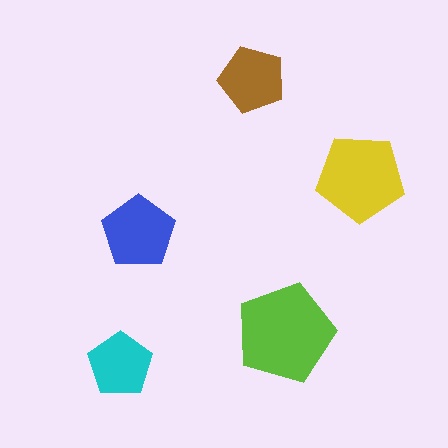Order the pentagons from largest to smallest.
the lime one, the yellow one, the blue one, the brown one, the cyan one.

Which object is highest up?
The brown pentagon is topmost.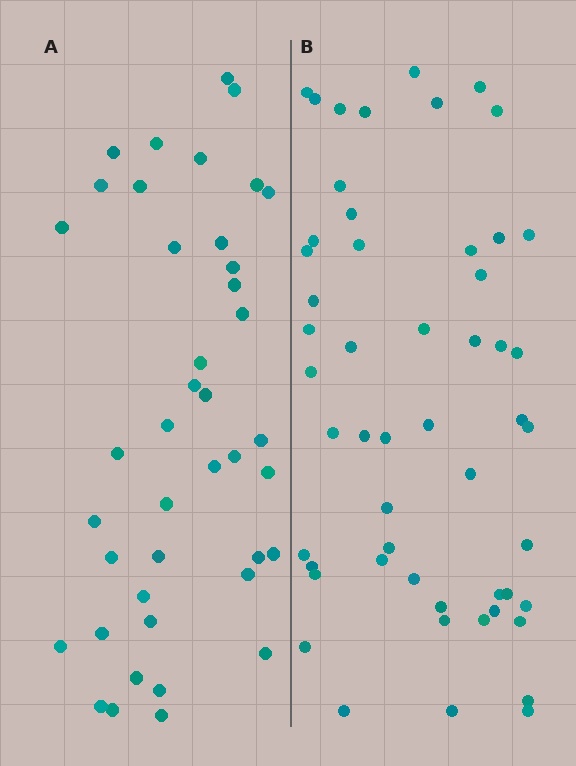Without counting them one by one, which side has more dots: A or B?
Region B (the right region) has more dots.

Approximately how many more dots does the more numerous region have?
Region B has roughly 12 or so more dots than region A.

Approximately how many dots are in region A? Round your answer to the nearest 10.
About 40 dots. (The exact count is 41, which rounds to 40.)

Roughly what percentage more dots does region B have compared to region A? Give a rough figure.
About 30% more.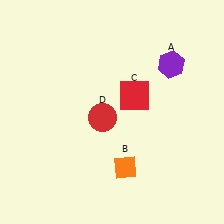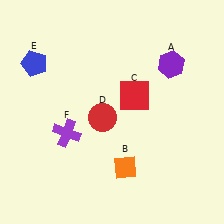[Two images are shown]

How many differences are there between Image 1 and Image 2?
There are 2 differences between the two images.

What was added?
A blue pentagon (E), a purple cross (F) were added in Image 2.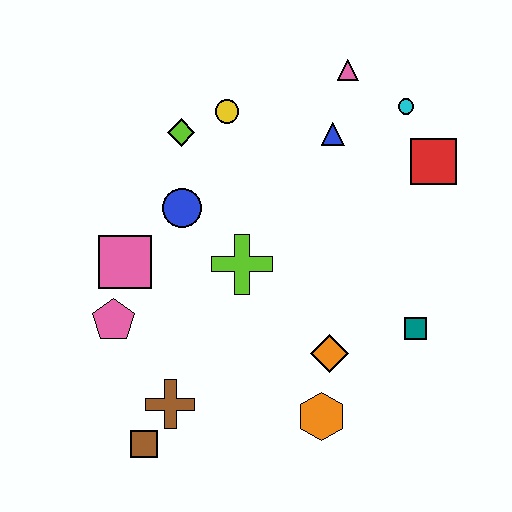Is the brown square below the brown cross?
Yes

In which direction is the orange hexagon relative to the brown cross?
The orange hexagon is to the right of the brown cross.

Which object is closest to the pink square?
The pink pentagon is closest to the pink square.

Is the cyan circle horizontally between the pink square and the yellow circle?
No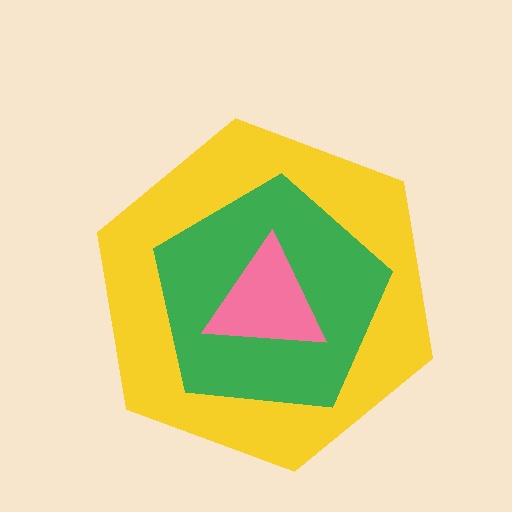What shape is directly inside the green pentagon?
The pink triangle.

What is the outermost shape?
The yellow hexagon.